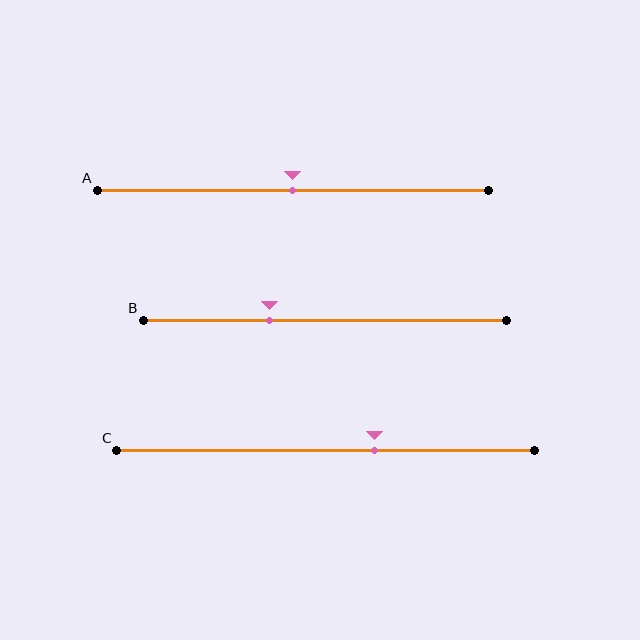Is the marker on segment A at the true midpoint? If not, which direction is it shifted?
Yes, the marker on segment A is at the true midpoint.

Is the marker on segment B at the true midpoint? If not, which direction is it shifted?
No, the marker on segment B is shifted to the left by about 15% of the segment length.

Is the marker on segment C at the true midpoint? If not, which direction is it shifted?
No, the marker on segment C is shifted to the right by about 12% of the segment length.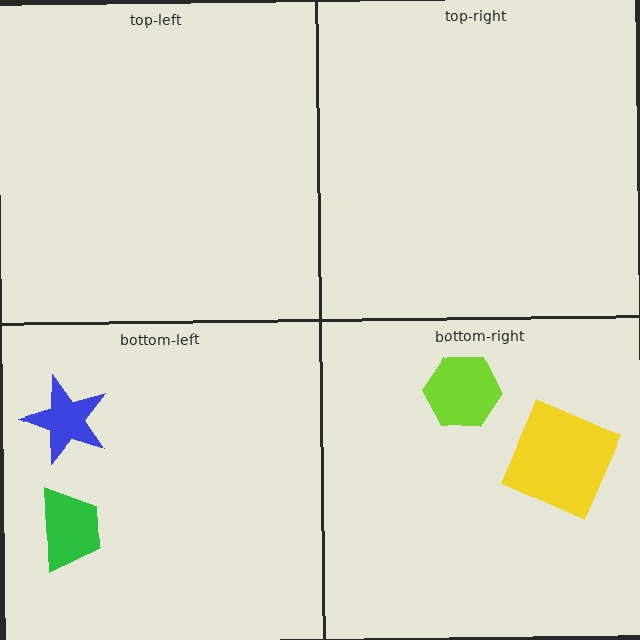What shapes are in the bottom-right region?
The yellow square, the lime hexagon.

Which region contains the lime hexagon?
The bottom-right region.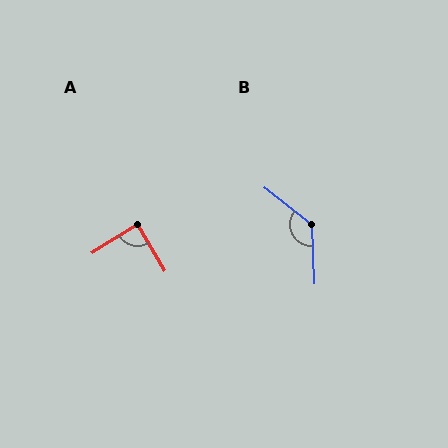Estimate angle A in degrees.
Approximately 89 degrees.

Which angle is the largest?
B, at approximately 130 degrees.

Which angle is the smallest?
A, at approximately 89 degrees.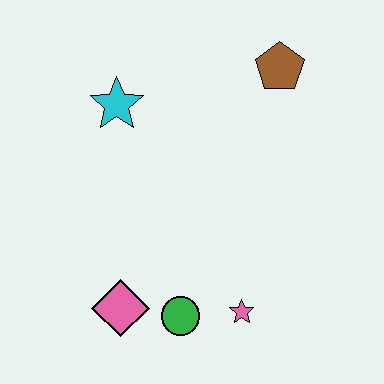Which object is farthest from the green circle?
The brown pentagon is farthest from the green circle.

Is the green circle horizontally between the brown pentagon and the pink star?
No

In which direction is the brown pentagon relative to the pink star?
The brown pentagon is above the pink star.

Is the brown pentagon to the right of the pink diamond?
Yes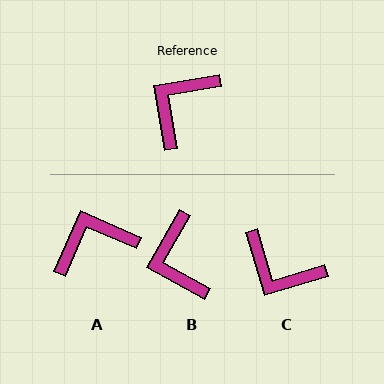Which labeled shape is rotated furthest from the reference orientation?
C, about 98 degrees away.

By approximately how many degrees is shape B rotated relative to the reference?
Approximately 51 degrees counter-clockwise.